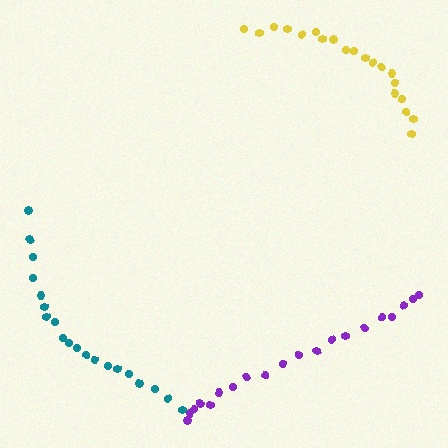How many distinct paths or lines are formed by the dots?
There are 3 distinct paths.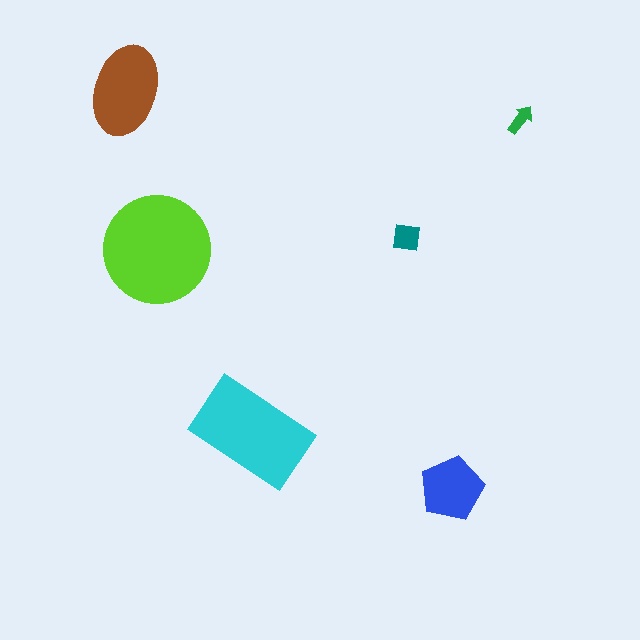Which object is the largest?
The lime circle.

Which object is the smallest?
The green arrow.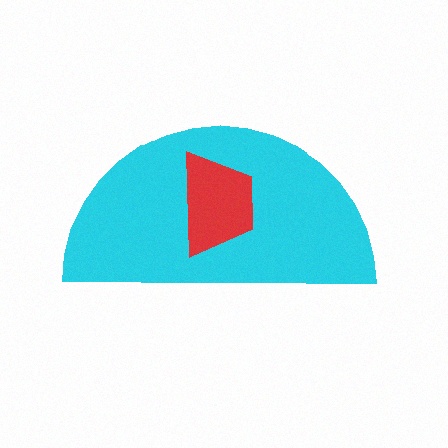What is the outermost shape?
The cyan semicircle.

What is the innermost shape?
The red trapezoid.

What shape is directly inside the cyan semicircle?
The red trapezoid.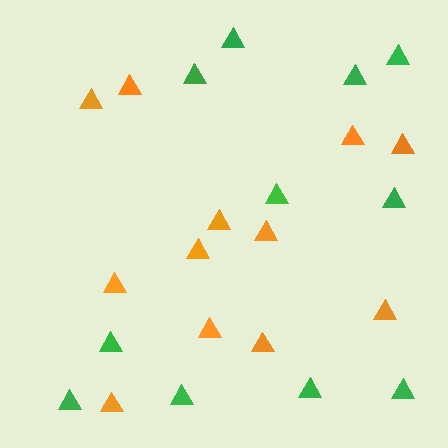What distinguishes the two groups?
There are 2 groups: one group of orange triangles (12) and one group of green triangles (11).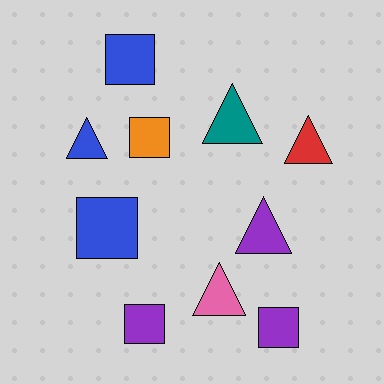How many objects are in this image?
There are 10 objects.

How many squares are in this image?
There are 5 squares.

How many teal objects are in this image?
There is 1 teal object.